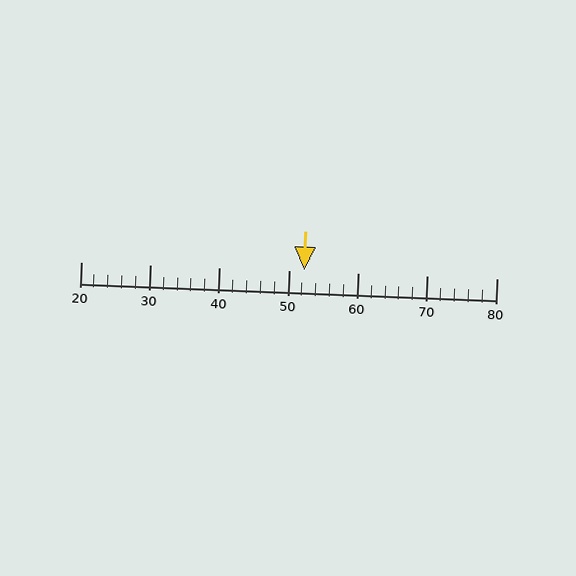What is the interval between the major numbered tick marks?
The major tick marks are spaced 10 units apart.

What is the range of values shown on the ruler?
The ruler shows values from 20 to 80.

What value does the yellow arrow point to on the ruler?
The yellow arrow points to approximately 52.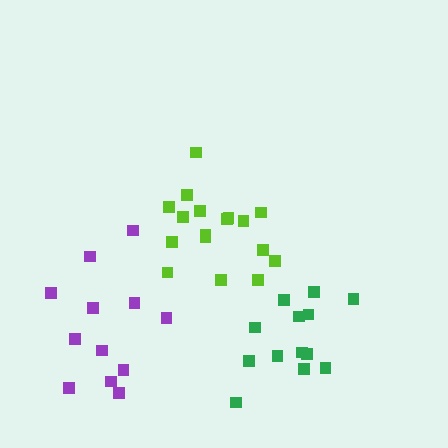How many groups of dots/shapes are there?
There are 3 groups.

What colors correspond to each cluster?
The clusters are colored: lime, green, purple.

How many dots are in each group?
Group 1: 17 dots, Group 2: 13 dots, Group 3: 12 dots (42 total).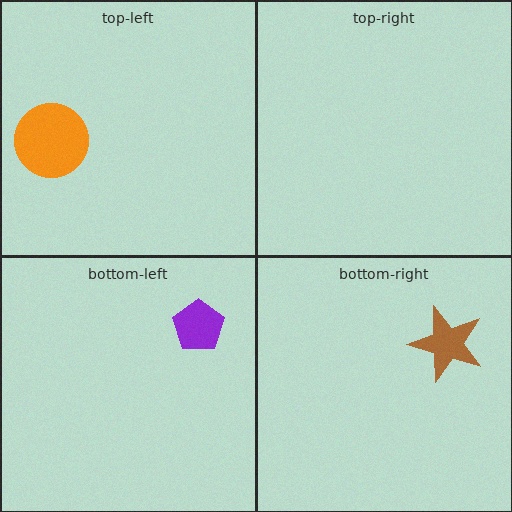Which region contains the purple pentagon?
The bottom-left region.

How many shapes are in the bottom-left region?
1.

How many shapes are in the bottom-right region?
1.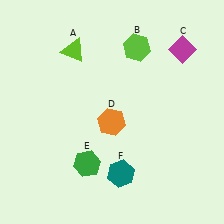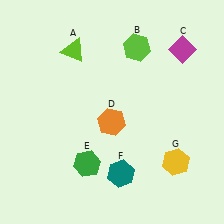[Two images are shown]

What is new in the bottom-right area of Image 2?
A yellow hexagon (G) was added in the bottom-right area of Image 2.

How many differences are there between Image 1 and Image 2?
There is 1 difference between the two images.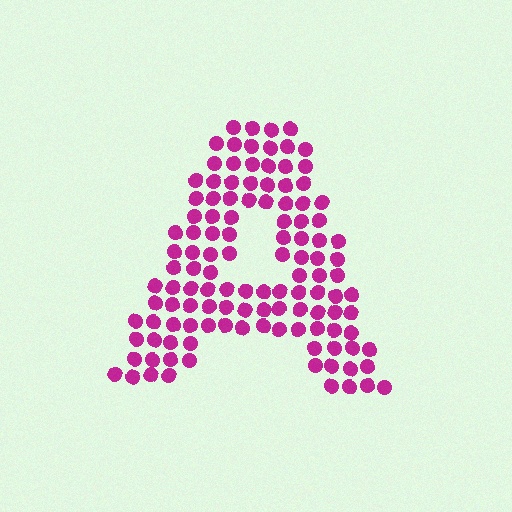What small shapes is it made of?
It is made of small circles.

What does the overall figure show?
The overall figure shows the letter A.